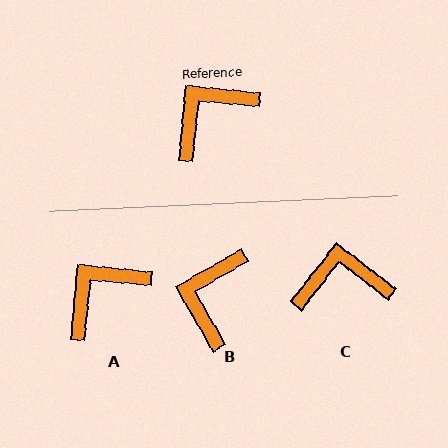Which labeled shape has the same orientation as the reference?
A.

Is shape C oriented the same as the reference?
No, it is off by about 32 degrees.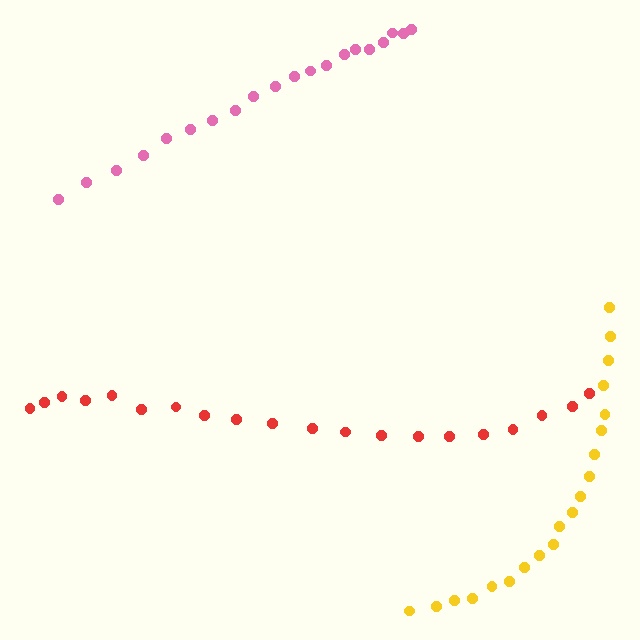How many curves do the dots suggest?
There are 3 distinct paths.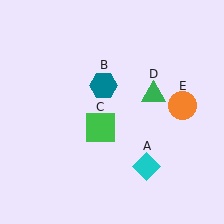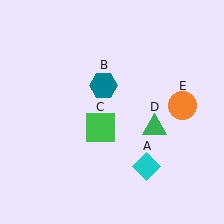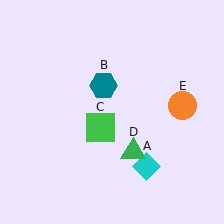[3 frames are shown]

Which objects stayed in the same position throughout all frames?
Cyan diamond (object A) and teal hexagon (object B) and green square (object C) and orange circle (object E) remained stationary.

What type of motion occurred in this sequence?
The green triangle (object D) rotated clockwise around the center of the scene.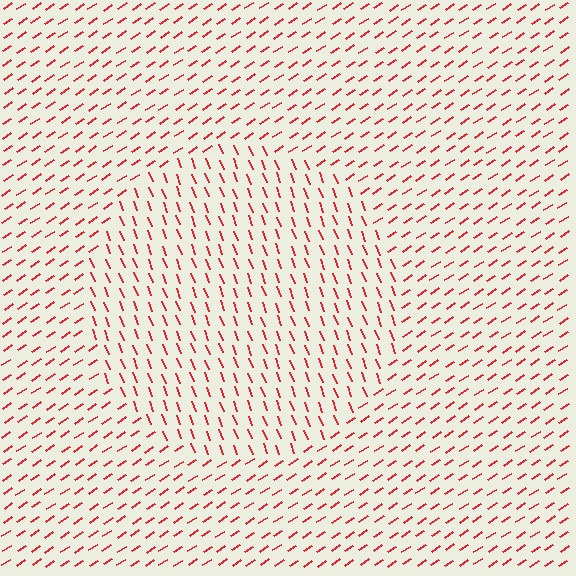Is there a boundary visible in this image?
Yes, there is a texture boundary formed by a change in line orientation.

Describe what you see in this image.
The image is filled with small red line segments. A circle region in the image has lines oriented differently from the surrounding lines, creating a visible texture boundary.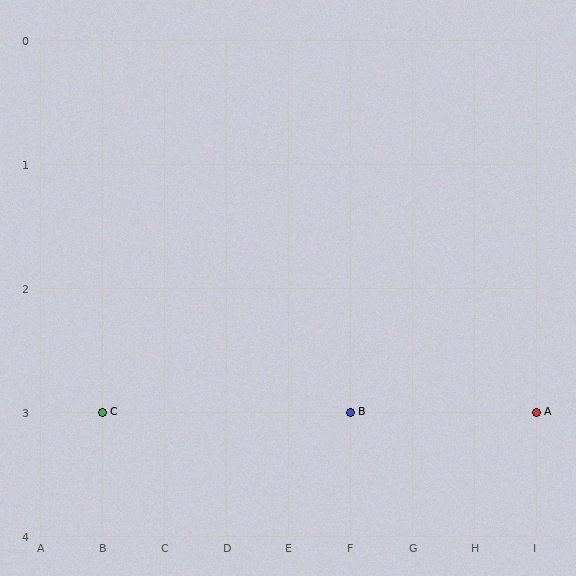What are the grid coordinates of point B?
Point B is at grid coordinates (F, 3).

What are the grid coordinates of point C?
Point C is at grid coordinates (B, 3).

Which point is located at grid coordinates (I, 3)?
Point A is at (I, 3).